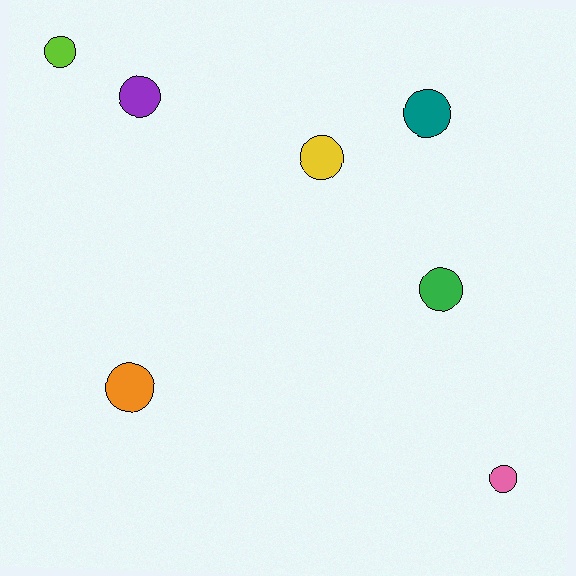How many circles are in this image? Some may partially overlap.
There are 7 circles.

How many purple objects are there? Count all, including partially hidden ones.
There is 1 purple object.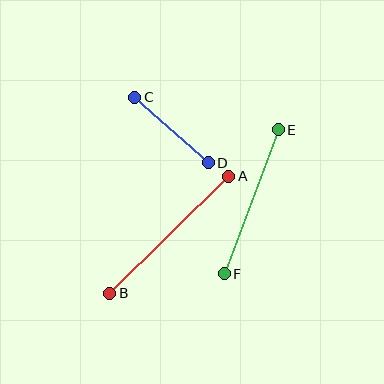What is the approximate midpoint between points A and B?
The midpoint is at approximately (169, 235) pixels.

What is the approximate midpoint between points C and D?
The midpoint is at approximately (171, 130) pixels.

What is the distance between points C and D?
The distance is approximately 99 pixels.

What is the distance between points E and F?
The distance is approximately 154 pixels.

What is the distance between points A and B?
The distance is approximately 167 pixels.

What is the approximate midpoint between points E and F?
The midpoint is at approximately (251, 202) pixels.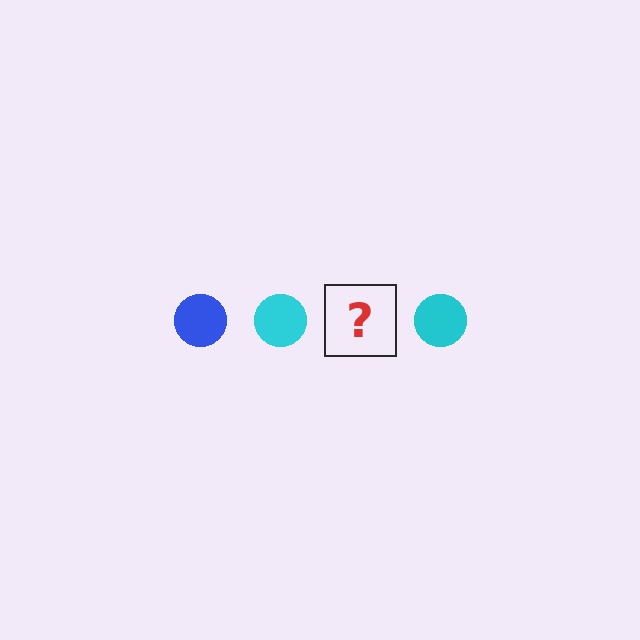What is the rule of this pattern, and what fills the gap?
The rule is that the pattern cycles through blue, cyan circles. The gap should be filled with a blue circle.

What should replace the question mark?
The question mark should be replaced with a blue circle.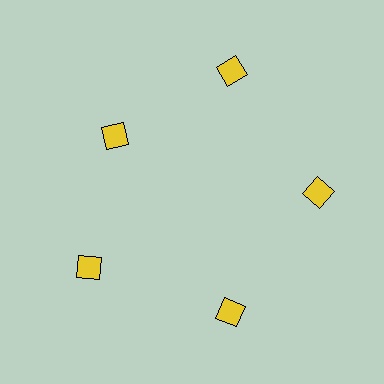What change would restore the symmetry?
The symmetry would be restored by moving it outward, back onto the ring so that all 5 diamonds sit at equal angles and equal distance from the center.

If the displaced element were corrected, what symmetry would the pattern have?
It would have 5-fold rotational symmetry — the pattern would map onto itself every 72 degrees.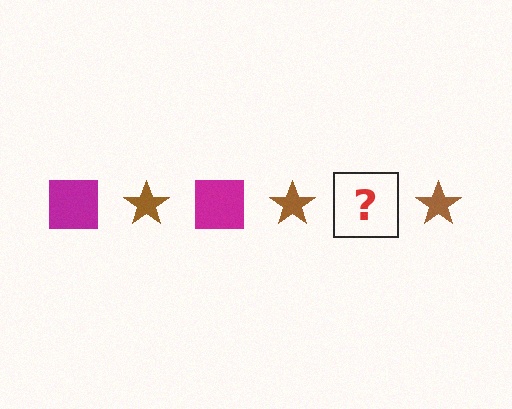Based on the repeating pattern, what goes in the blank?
The blank should be a magenta square.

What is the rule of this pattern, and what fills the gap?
The rule is that the pattern alternates between magenta square and brown star. The gap should be filled with a magenta square.